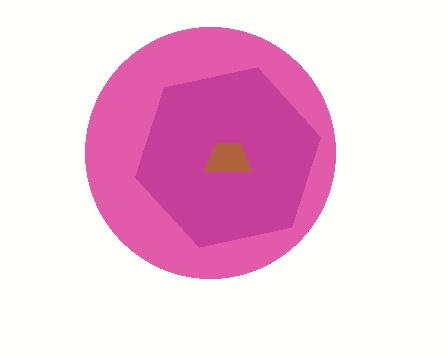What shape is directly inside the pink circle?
The magenta hexagon.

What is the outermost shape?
The pink circle.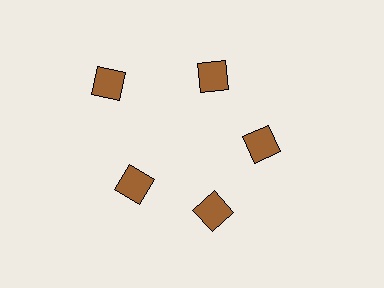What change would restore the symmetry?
The symmetry would be restored by moving it inward, back onto the ring so that all 5 diamonds sit at equal angles and equal distance from the center.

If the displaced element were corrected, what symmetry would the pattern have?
It would have 5-fold rotational symmetry — the pattern would map onto itself every 72 degrees.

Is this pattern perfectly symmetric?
No. The 5 brown diamonds are arranged in a ring, but one element near the 10 o'clock position is pushed outward from the center, breaking the 5-fold rotational symmetry.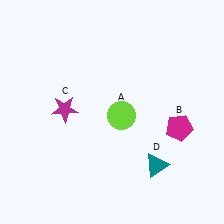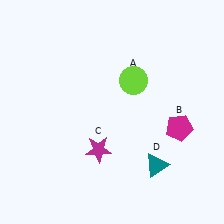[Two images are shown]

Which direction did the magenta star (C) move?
The magenta star (C) moved down.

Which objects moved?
The objects that moved are: the lime circle (A), the magenta star (C).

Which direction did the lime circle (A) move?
The lime circle (A) moved up.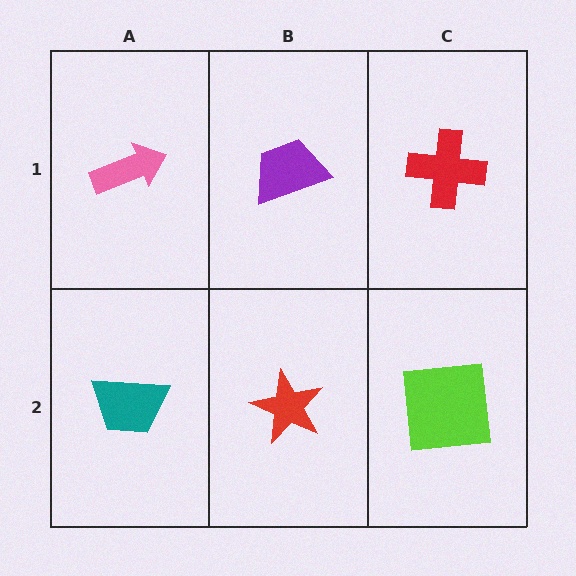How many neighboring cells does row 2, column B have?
3.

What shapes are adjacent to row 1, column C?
A lime square (row 2, column C), a purple trapezoid (row 1, column B).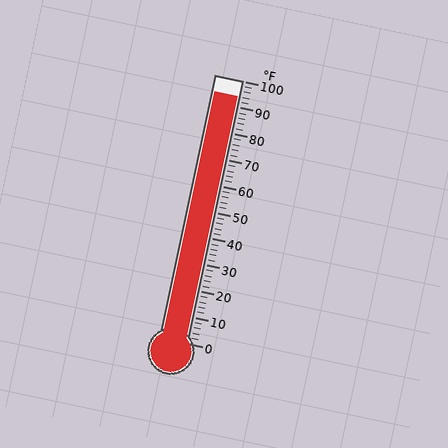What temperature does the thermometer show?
The thermometer shows approximately 94°F.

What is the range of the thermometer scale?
The thermometer scale ranges from 0°F to 100°F.